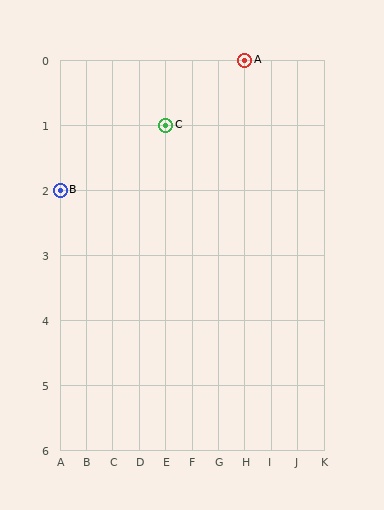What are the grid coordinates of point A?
Point A is at grid coordinates (H, 0).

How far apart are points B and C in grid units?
Points B and C are 4 columns and 1 row apart (about 4.1 grid units diagonally).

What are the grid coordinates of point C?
Point C is at grid coordinates (E, 1).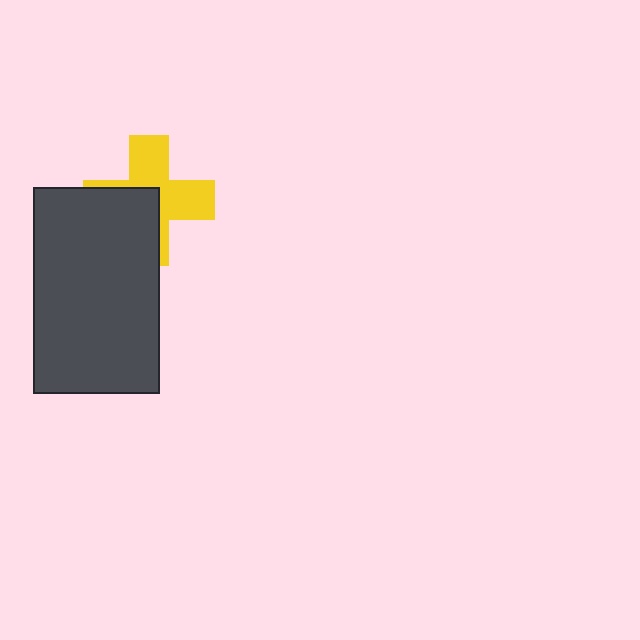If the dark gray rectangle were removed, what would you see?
You would see the complete yellow cross.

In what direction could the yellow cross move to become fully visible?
The yellow cross could move toward the upper-right. That would shift it out from behind the dark gray rectangle entirely.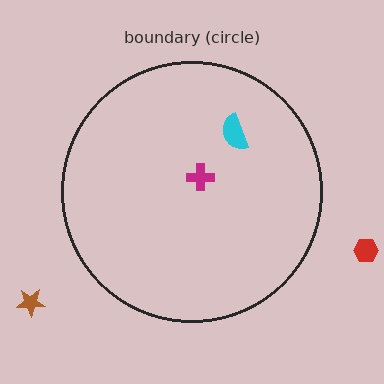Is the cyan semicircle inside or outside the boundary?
Inside.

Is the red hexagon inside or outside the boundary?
Outside.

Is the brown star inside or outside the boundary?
Outside.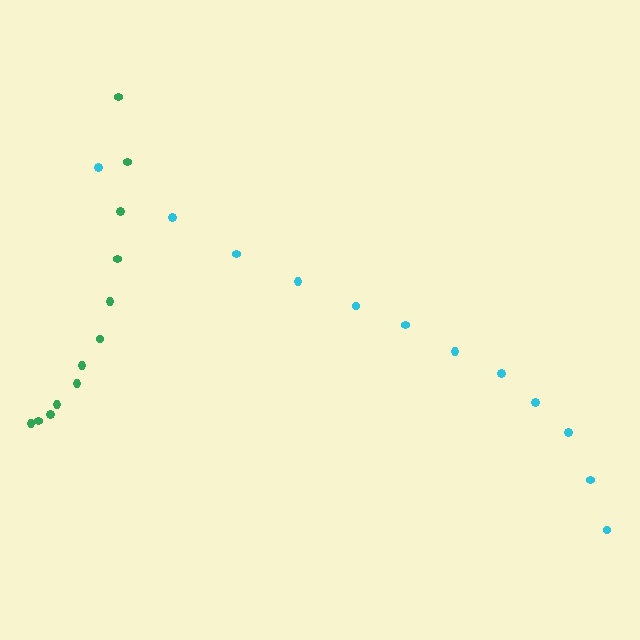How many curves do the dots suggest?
There are 2 distinct paths.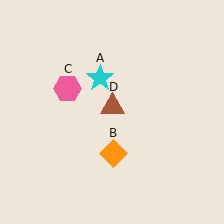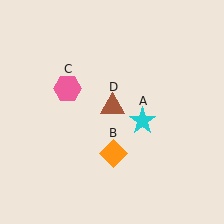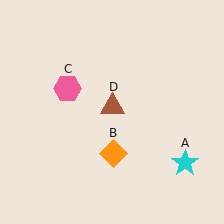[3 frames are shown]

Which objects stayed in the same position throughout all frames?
Orange diamond (object B) and pink hexagon (object C) and brown triangle (object D) remained stationary.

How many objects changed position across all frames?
1 object changed position: cyan star (object A).